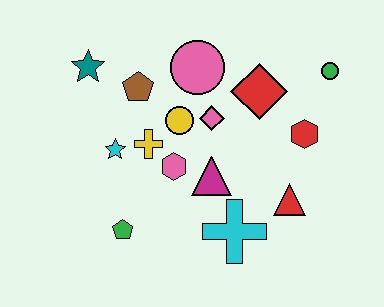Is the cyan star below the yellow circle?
Yes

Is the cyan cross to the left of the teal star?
No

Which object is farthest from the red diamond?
The green pentagon is farthest from the red diamond.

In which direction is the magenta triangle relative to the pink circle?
The magenta triangle is below the pink circle.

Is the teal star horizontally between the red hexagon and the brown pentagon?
No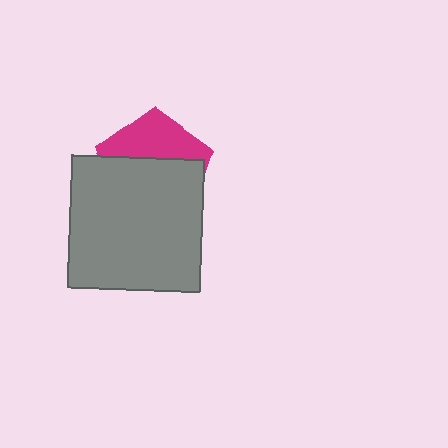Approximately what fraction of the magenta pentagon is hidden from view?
Roughly 62% of the magenta pentagon is hidden behind the gray square.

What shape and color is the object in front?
The object in front is a gray square.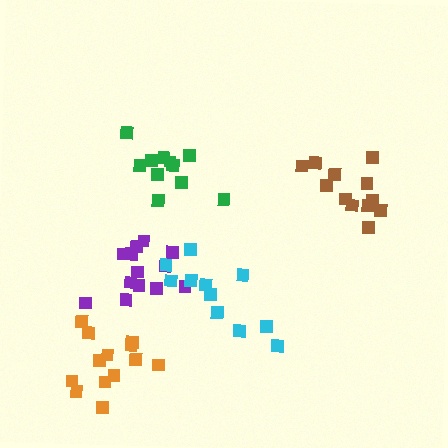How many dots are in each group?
Group 1: 11 dots, Group 2: 12 dots, Group 3: 13 dots, Group 4: 11 dots, Group 5: 13 dots (60 total).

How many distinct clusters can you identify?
There are 5 distinct clusters.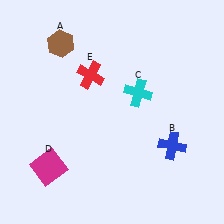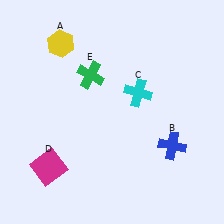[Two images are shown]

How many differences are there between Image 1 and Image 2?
There are 2 differences between the two images.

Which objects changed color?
A changed from brown to yellow. E changed from red to green.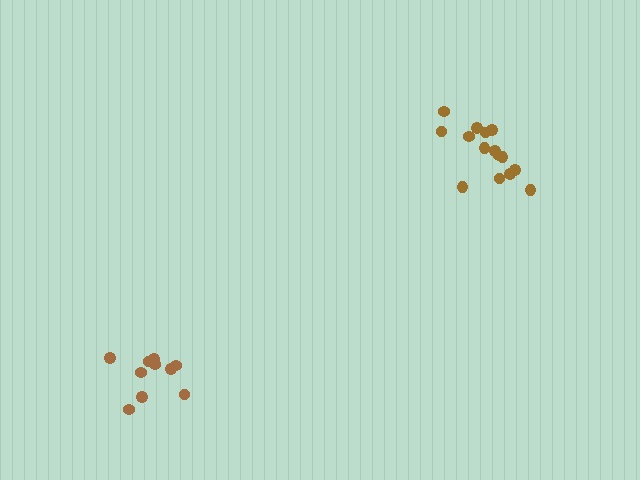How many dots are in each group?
Group 1: 15 dots, Group 2: 10 dots (25 total).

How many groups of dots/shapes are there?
There are 2 groups.